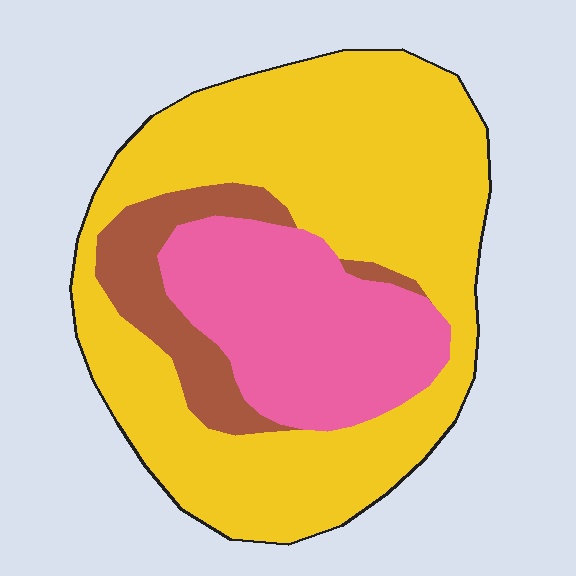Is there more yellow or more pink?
Yellow.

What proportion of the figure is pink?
Pink takes up about one quarter (1/4) of the figure.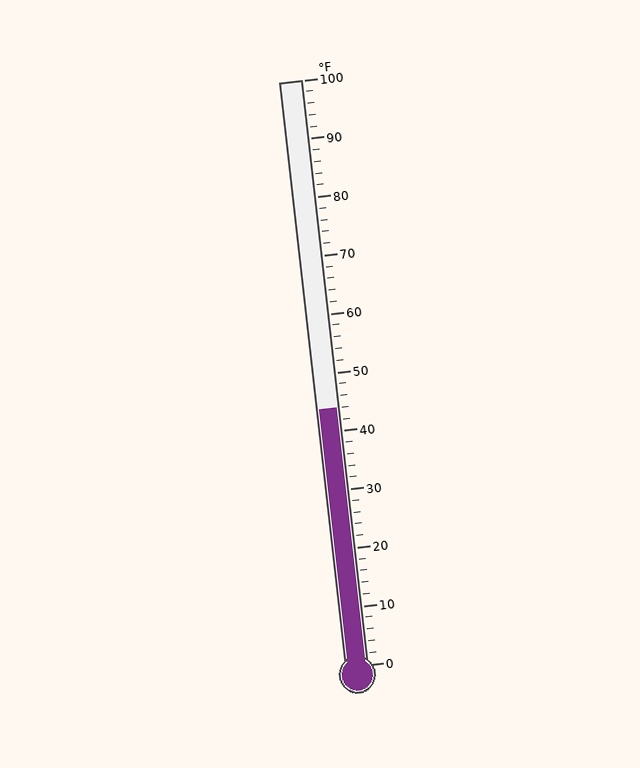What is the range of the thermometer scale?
The thermometer scale ranges from 0°F to 100°F.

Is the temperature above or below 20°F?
The temperature is above 20°F.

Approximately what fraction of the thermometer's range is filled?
The thermometer is filled to approximately 45% of its range.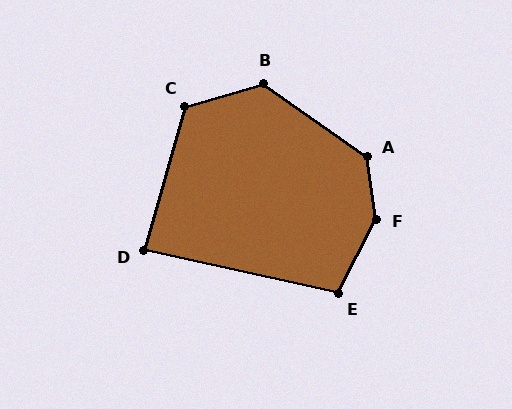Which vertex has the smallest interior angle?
D, at approximately 87 degrees.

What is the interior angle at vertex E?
Approximately 105 degrees (obtuse).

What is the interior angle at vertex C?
Approximately 122 degrees (obtuse).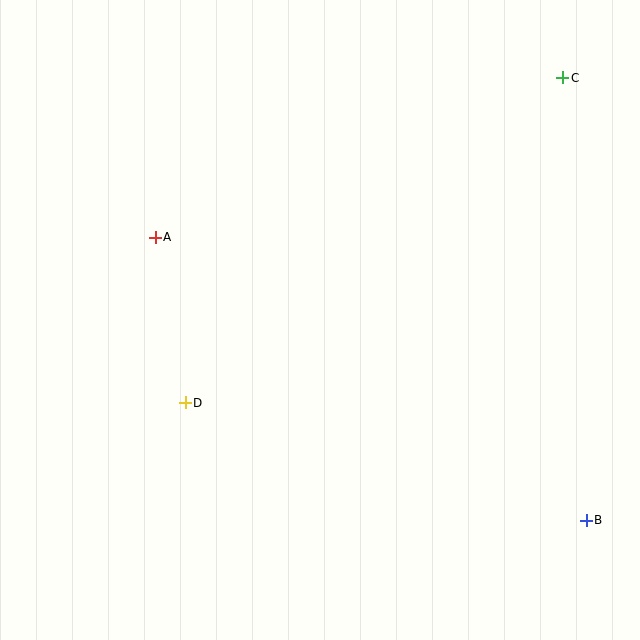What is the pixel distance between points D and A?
The distance between D and A is 168 pixels.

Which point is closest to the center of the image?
Point D at (185, 403) is closest to the center.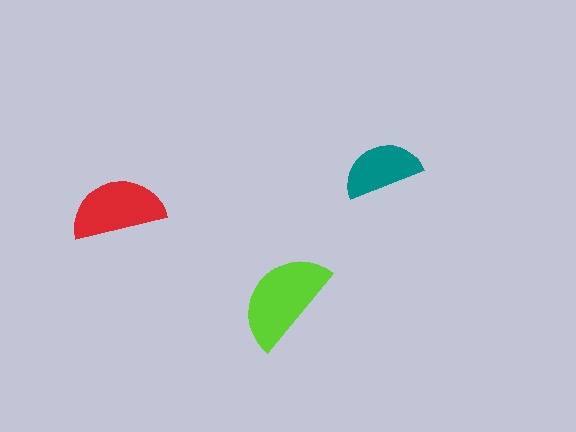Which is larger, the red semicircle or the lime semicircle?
The lime one.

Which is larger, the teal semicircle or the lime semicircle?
The lime one.